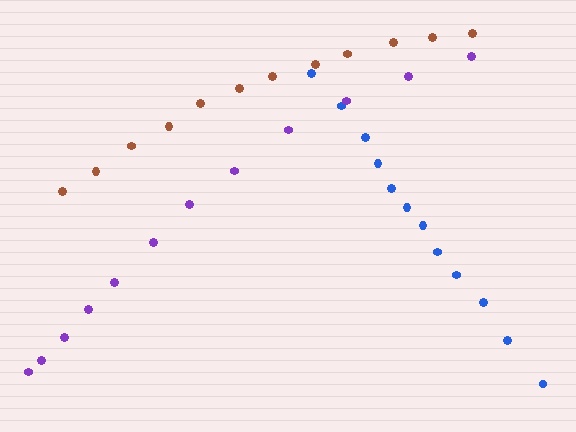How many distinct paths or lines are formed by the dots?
There are 3 distinct paths.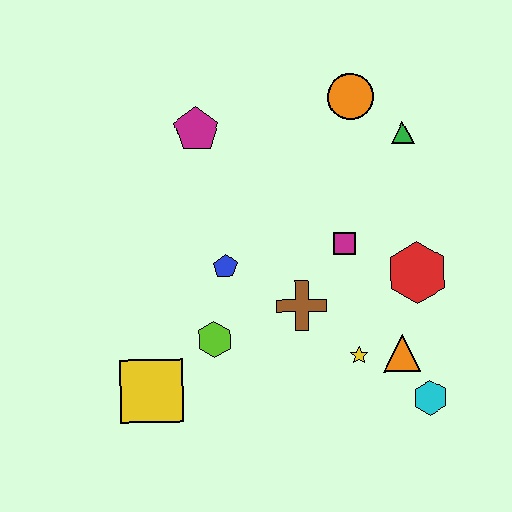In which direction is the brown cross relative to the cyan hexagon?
The brown cross is to the left of the cyan hexagon.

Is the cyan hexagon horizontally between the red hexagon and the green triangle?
No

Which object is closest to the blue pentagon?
The lime hexagon is closest to the blue pentagon.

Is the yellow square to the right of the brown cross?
No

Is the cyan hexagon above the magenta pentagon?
No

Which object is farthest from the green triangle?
The yellow square is farthest from the green triangle.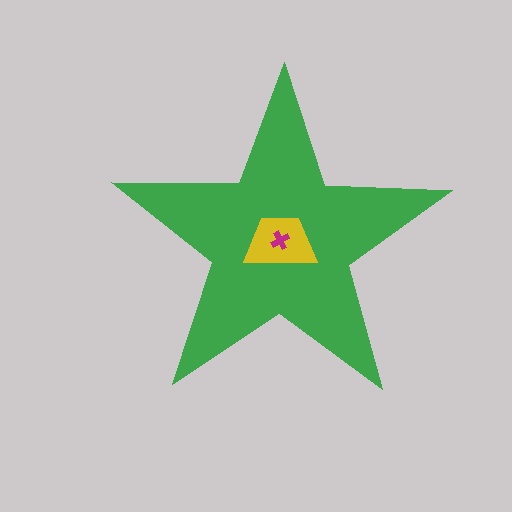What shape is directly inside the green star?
The yellow trapezoid.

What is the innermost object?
The magenta cross.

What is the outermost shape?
The green star.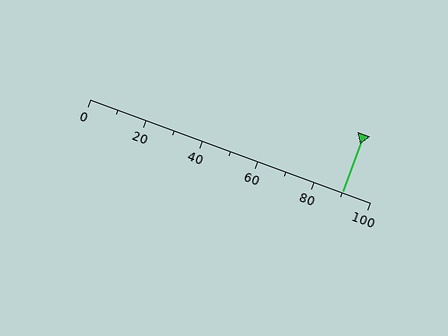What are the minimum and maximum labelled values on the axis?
The axis runs from 0 to 100.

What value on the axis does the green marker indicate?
The marker indicates approximately 90.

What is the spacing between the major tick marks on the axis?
The major ticks are spaced 20 apart.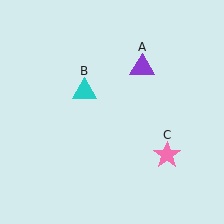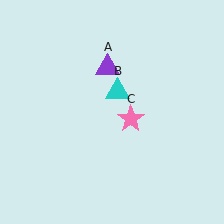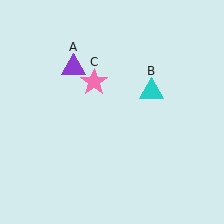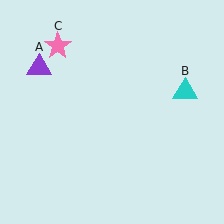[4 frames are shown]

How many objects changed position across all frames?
3 objects changed position: purple triangle (object A), cyan triangle (object B), pink star (object C).